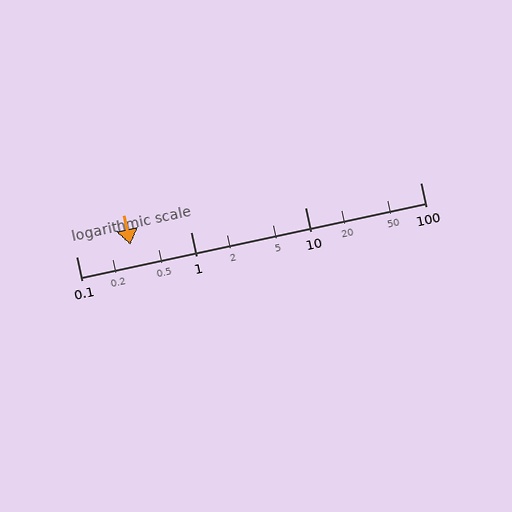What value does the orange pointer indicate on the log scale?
The pointer indicates approximately 0.3.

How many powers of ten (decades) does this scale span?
The scale spans 3 decades, from 0.1 to 100.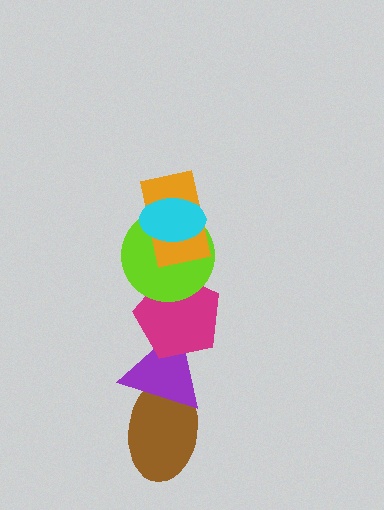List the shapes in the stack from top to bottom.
From top to bottom: the cyan ellipse, the orange rectangle, the lime circle, the magenta pentagon, the purple triangle, the brown ellipse.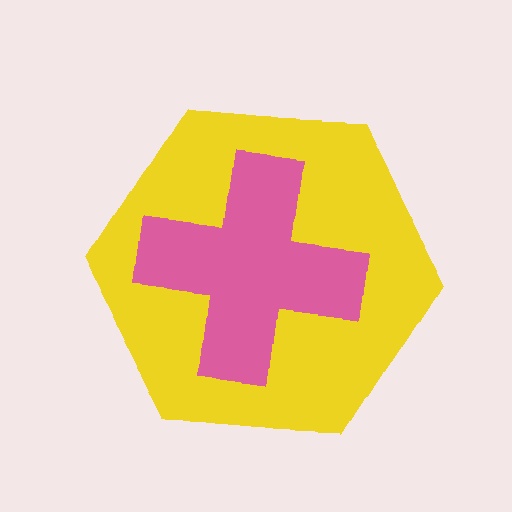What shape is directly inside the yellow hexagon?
The pink cross.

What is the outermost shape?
The yellow hexagon.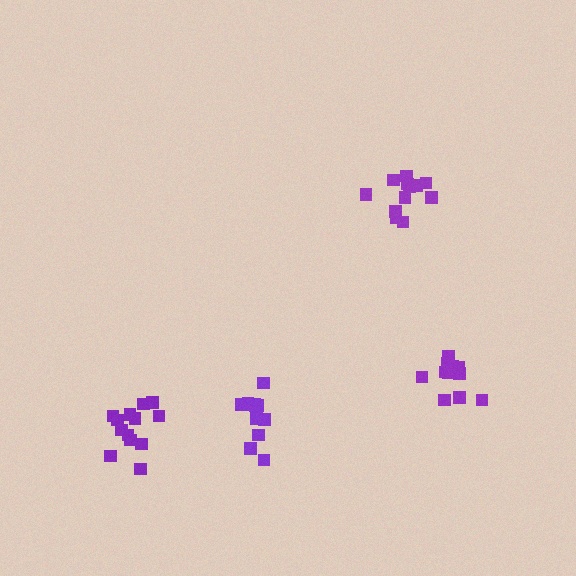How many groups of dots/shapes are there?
There are 4 groups.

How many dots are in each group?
Group 1: 13 dots, Group 2: 12 dots, Group 3: 11 dots, Group 4: 11 dots (47 total).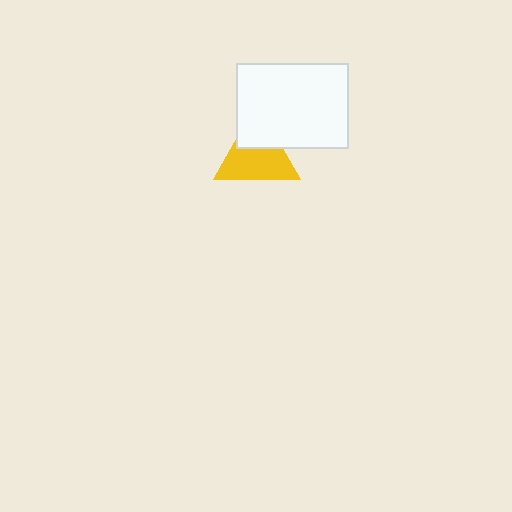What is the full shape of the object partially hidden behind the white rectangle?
The partially hidden object is a yellow triangle.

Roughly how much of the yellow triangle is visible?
About half of it is visible (roughly 63%).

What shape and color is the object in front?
The object in front is a white rectangle.